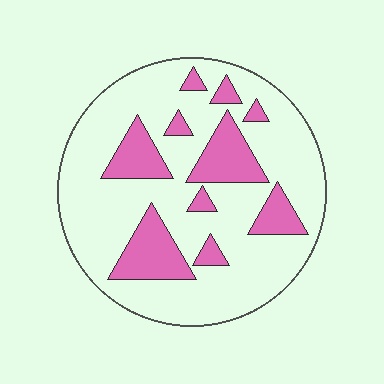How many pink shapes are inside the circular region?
10.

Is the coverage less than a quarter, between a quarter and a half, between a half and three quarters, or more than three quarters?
Less than a quarter.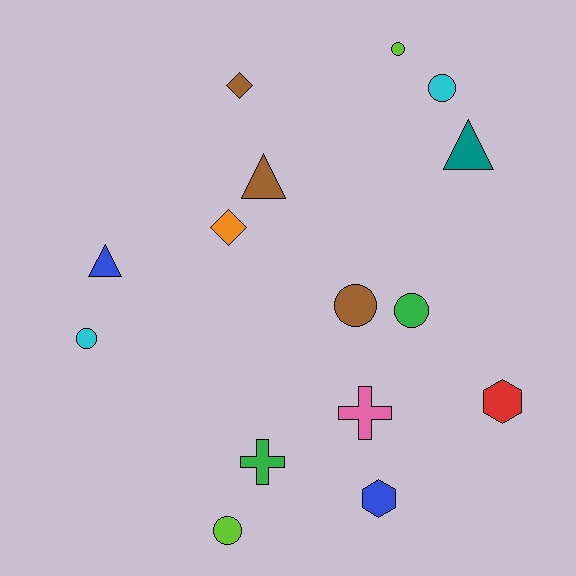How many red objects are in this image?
There is 1 red object.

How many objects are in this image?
There are 15 objects.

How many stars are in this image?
There are no stars.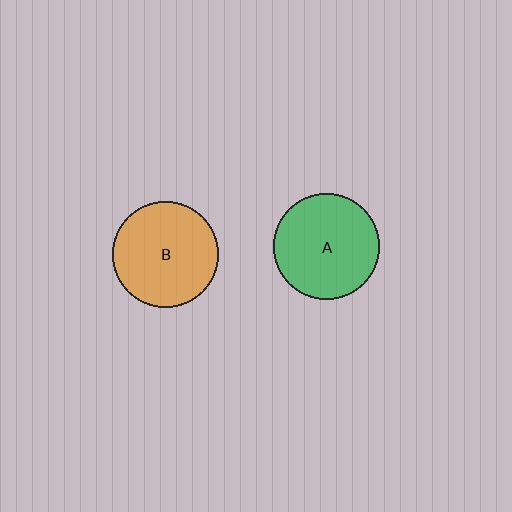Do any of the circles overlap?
No, none of the circles overlap.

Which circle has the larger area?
Circle B (orange).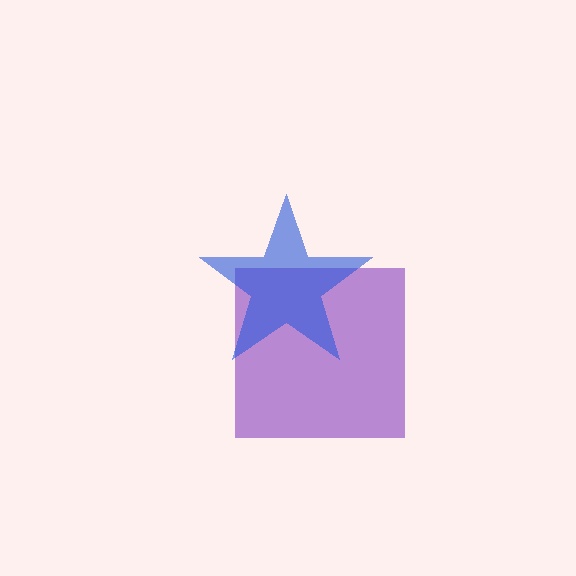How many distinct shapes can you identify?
There are 2 distinct shapes: a purple square, a blue star.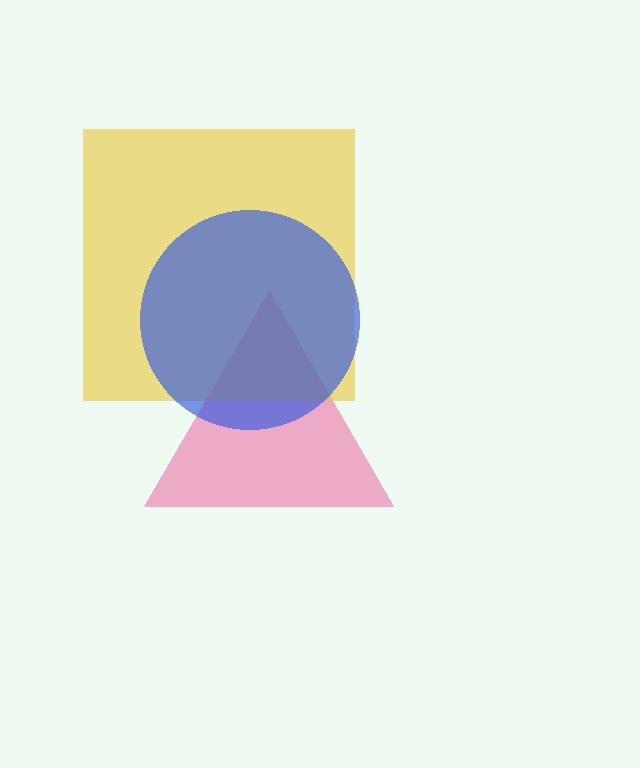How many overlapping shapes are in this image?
There are 3 overlapping shapes in the image.